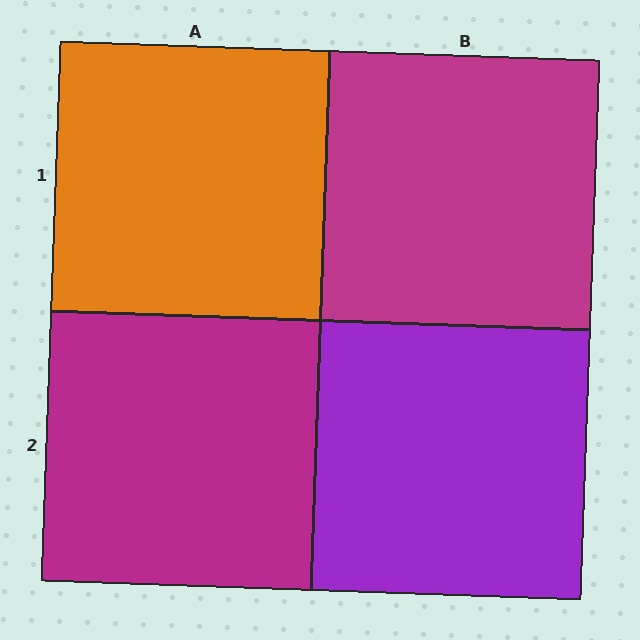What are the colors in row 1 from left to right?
Orange, magenta.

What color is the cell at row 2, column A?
Magenta.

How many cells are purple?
1 cell is purple.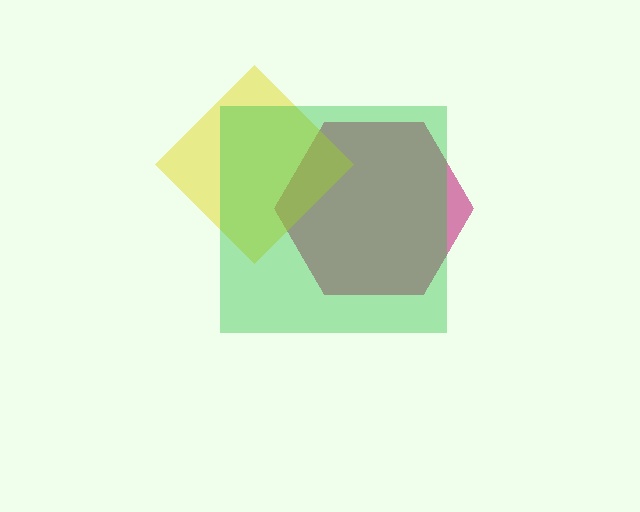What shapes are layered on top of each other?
The layered shapes are: a magenta hexagon, a yellow diamond, a green square.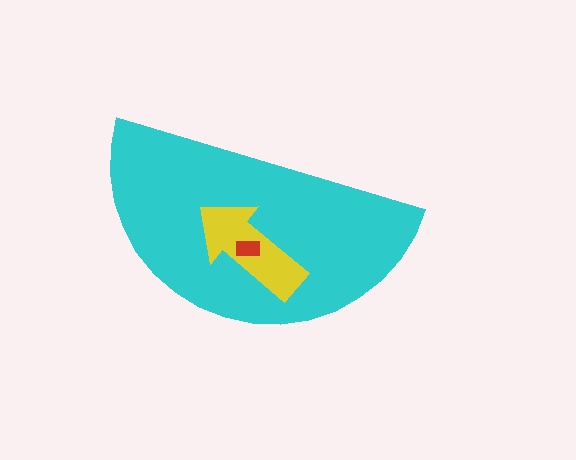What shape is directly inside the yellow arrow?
The red rectangle.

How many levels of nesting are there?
3.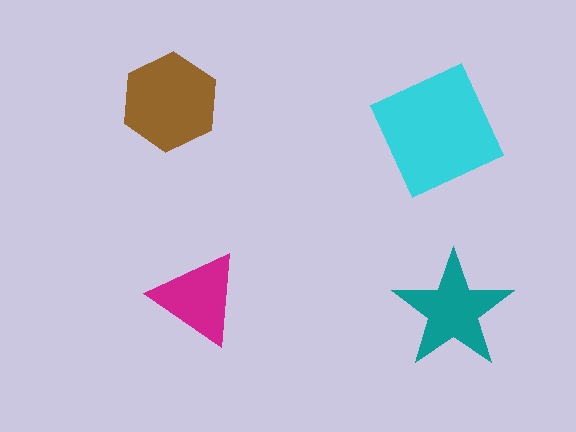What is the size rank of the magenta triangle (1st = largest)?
4th.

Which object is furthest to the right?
The teal star is rightmost.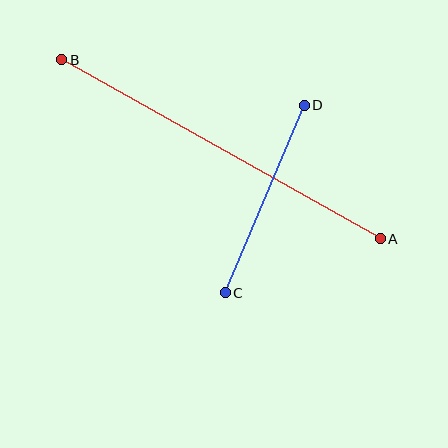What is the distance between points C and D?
The distance is approximately 204 pixels.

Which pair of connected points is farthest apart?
Points A and B are farthest apart.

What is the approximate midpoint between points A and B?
The midpoint is at approximately (221, 149) pixels.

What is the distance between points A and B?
The distance is approximately 365 pixels.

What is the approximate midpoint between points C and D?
The midpoint is at approximately (265, 199) pixels.